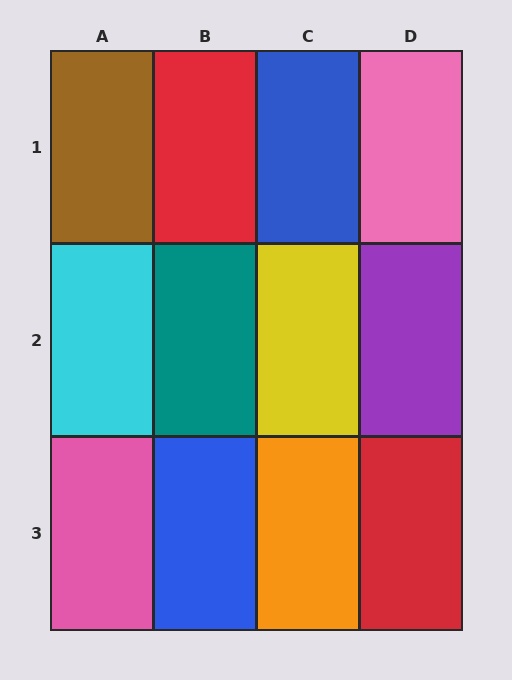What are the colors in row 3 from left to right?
Pink, blue, orange, red.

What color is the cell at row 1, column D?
Pink.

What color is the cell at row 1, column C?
Blue.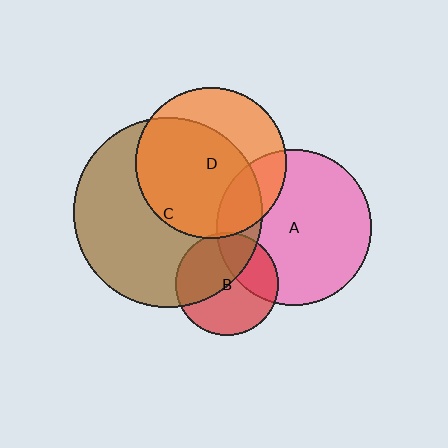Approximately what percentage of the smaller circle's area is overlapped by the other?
Approximately 45%.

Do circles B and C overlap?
Yes.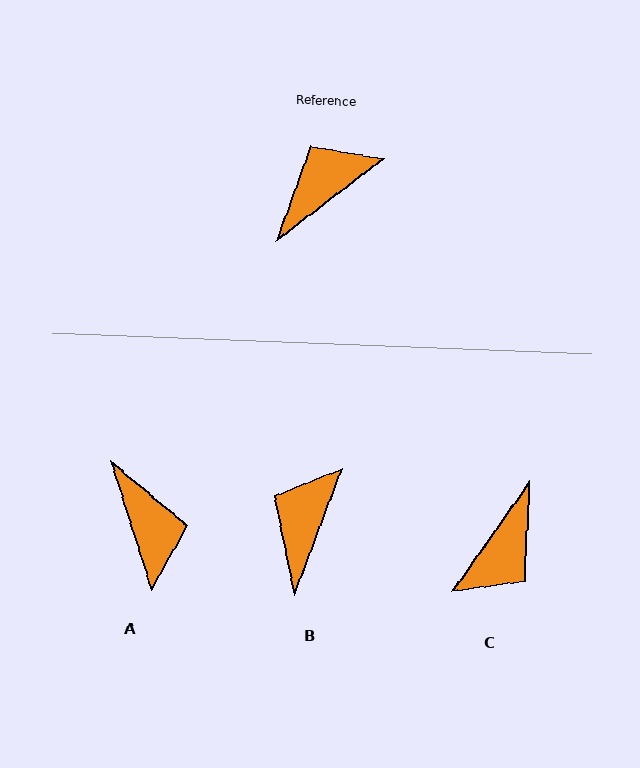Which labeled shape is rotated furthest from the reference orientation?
C, about 163 degrees away.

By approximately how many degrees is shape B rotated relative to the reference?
Approximately 32 degrees counter-clockwise.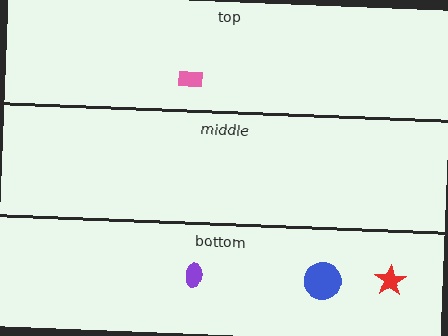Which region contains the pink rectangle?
The top region.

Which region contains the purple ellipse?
The bottom region.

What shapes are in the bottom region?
The red star, the blue circle, the purple ellipse.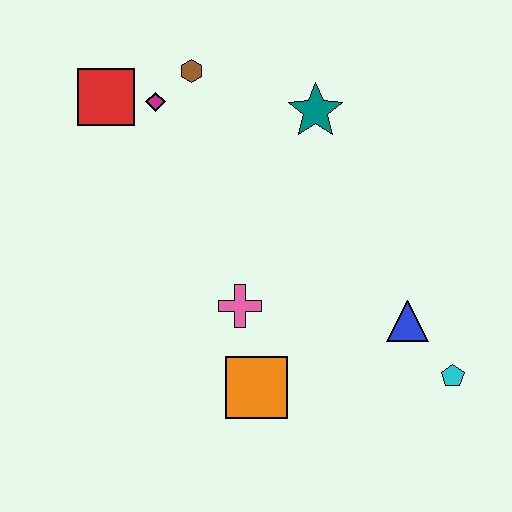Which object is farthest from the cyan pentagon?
The red square is farthest from the cyan pentagon.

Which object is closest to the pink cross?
The orange square is closest to the pink cross.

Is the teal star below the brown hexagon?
Yes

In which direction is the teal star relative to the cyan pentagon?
The teal star is above the cyan pentagon.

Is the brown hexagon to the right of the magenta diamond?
Yes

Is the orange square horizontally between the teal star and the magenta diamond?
Yes